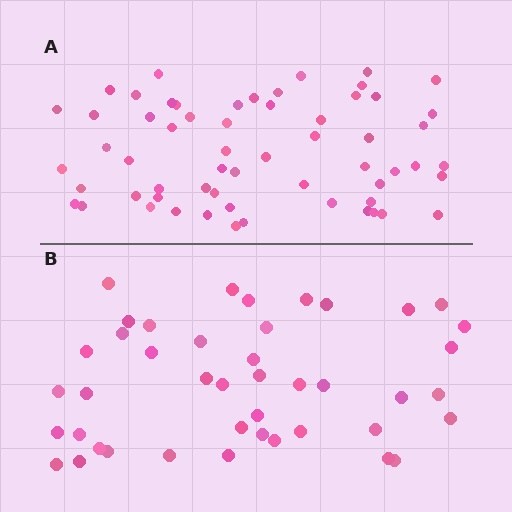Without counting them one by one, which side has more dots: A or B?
Region A (the top region) has more dots.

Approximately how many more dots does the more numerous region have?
Region A has approximately 15 more dots than region B.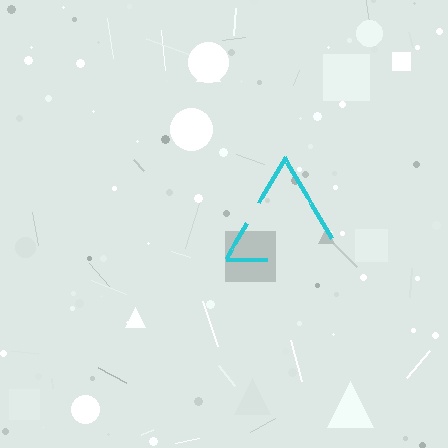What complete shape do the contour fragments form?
The contour fragments form a triangle.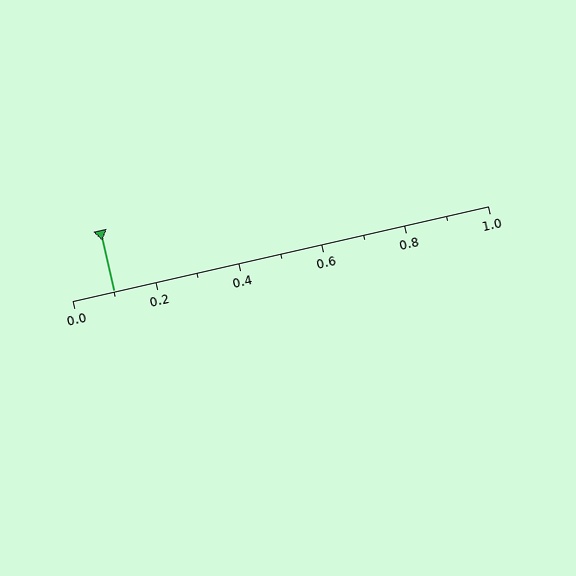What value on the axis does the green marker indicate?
The marker indicates approximately 0.1.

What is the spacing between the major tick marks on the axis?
The major ticks are spaced 0.2 apart.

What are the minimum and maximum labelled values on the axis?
The axis runs from 0.0 to 1.0.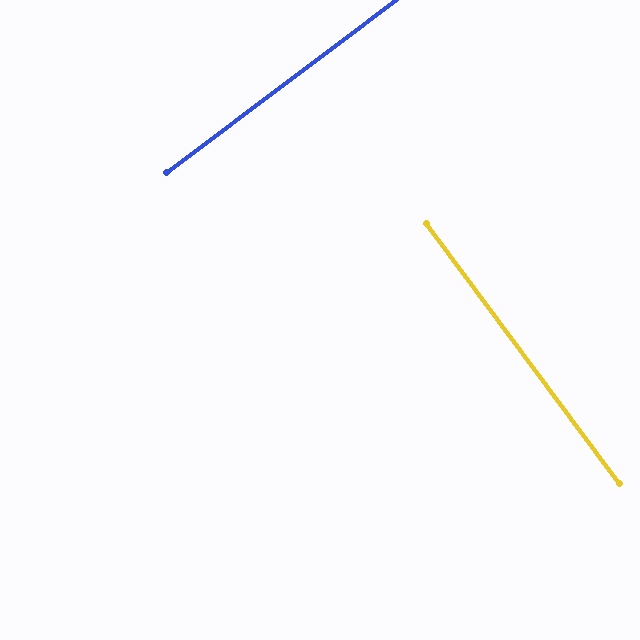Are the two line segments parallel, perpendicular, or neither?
Perpendicular — they meet at approximately 90°.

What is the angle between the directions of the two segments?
Approximately 90 degrees.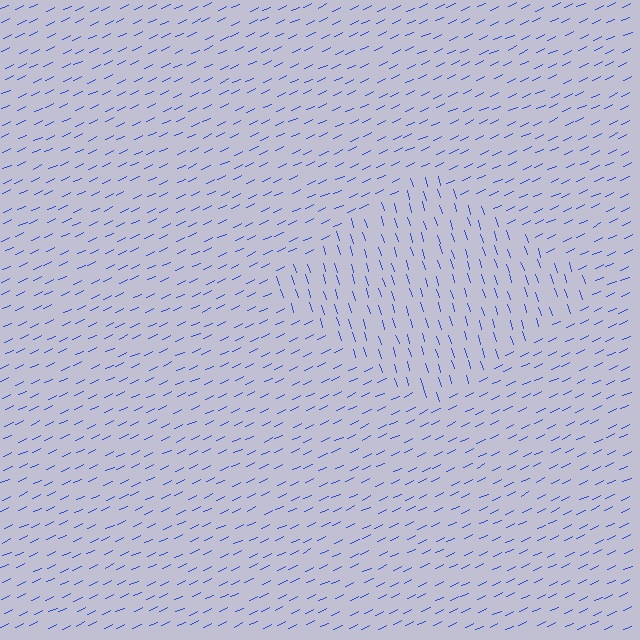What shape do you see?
I see a diamond.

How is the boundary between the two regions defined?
The boundary is defined purely by a change in line orientation (approximately 82 degrees difference). All lines are the same color and thickness.